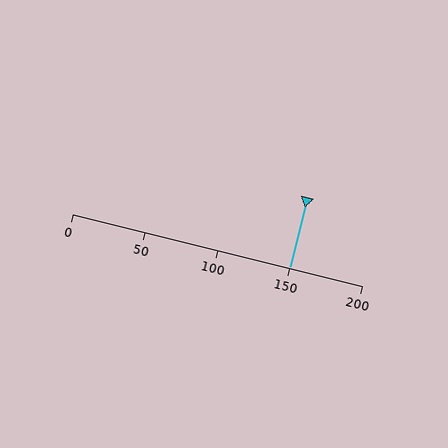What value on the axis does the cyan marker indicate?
The marker indicates approximately 150.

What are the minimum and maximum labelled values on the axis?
The axis runs from 0 to 200.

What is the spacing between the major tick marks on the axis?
The major ticks are spaced 50 apart.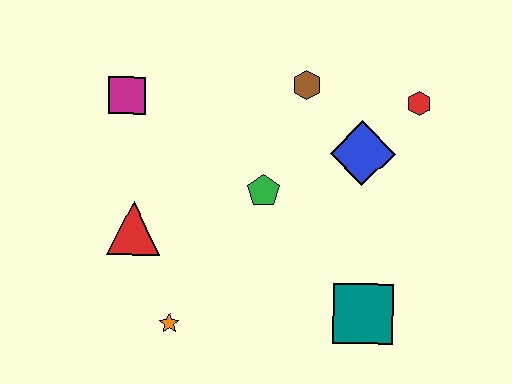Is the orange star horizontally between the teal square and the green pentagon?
No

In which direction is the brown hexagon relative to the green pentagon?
The brown hexagon is above the green pentagon.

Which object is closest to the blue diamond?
The red hexagon is closest to the blue diamond.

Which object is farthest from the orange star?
The red hexagon is farthest from the orange star.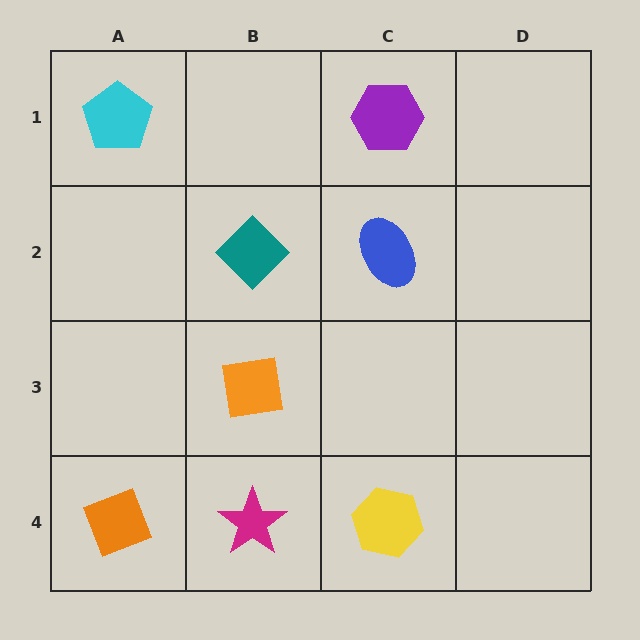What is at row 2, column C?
A blue ellipse.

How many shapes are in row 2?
2 shapes.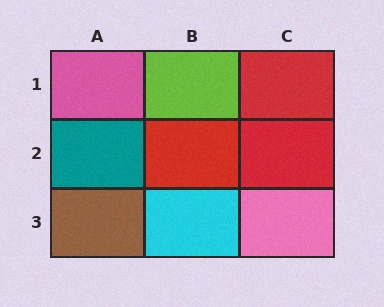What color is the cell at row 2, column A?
Teal.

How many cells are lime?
1 cell is lime.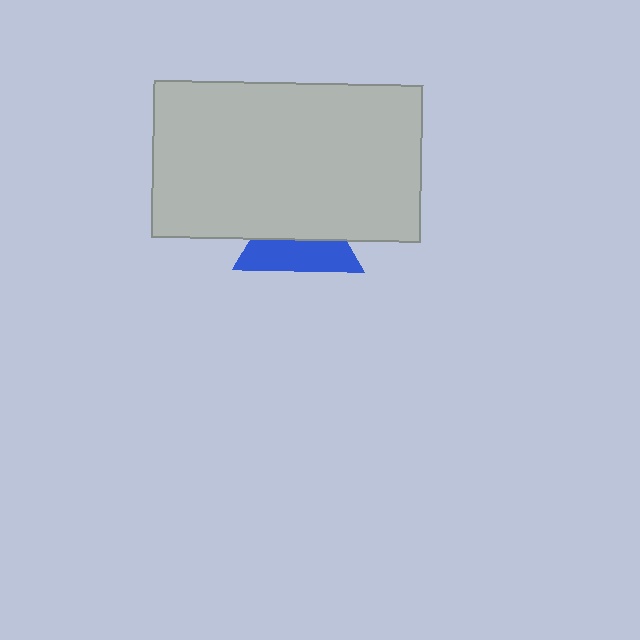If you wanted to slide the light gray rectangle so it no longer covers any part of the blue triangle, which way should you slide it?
Slide it up — that is the most direct way to separate the two shapes.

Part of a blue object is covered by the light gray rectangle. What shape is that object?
It is a triangle.